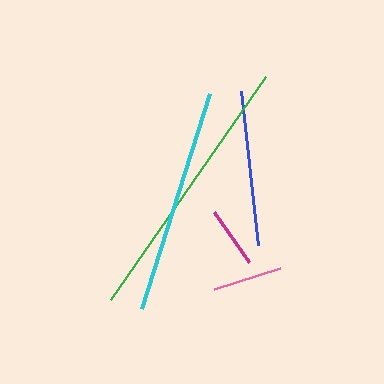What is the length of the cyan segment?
The cyan segment is approximately 226 pixels long.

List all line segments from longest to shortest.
From longest to shortest: green, cyan, blue, pink, magenta.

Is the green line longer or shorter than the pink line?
The green line is longer than the pink line.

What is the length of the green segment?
The green segment is approximately 272 pixels long.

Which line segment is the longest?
The green line is the longest at approximately 272 pixels.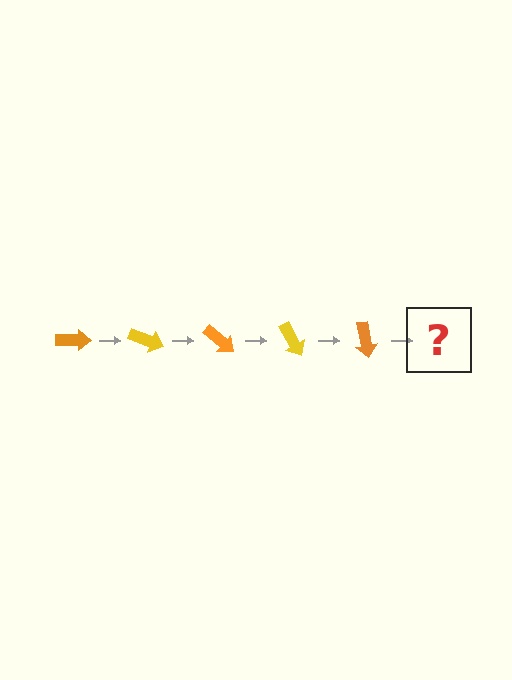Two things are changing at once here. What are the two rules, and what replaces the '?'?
The two rules are that it rotates 20 degrees each step and the color cycles through orange and yellow. The '?' should be a yellow arrow, rotated 100 degrees from the start.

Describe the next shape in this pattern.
It should be a yellow arrow, rotated 100 degrees from the start.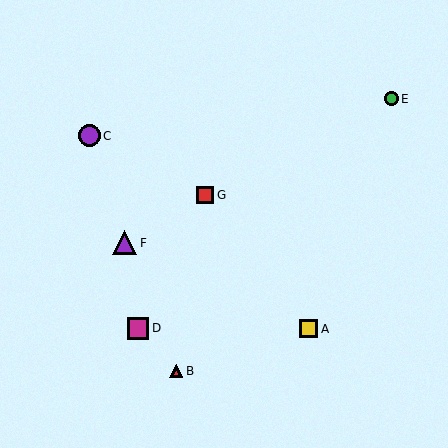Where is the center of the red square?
The center of the red square is at (205, 195).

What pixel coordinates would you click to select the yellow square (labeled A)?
Click at (309, 329) to select the yellow square A.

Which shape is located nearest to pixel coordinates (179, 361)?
The red triangle (labeled B) at (176, 371) is nearest to that location.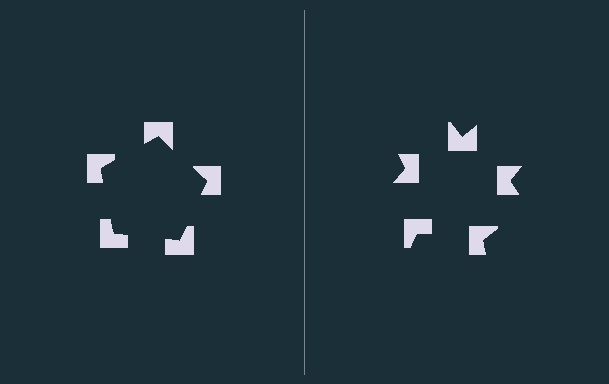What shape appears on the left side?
An illusory pentagon.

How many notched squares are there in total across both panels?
10 — 5 on each side.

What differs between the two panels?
The notched squares are positioned identically on both sides; only the wedge orientations differ. On the left they align to a pentagon; on the right they are misaligned.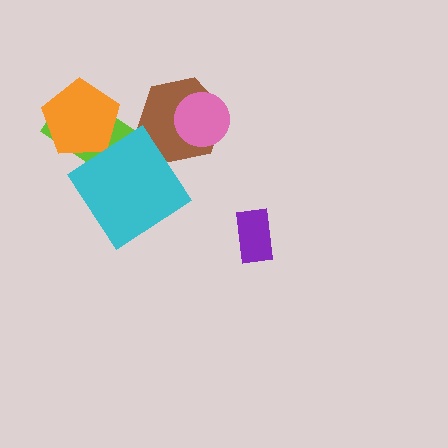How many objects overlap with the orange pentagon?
1 object overlaps with the orange pentagon.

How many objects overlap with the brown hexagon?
1 object overlaps with the brown hexagon.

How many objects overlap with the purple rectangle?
0 objects overlap with the purple rectangle.